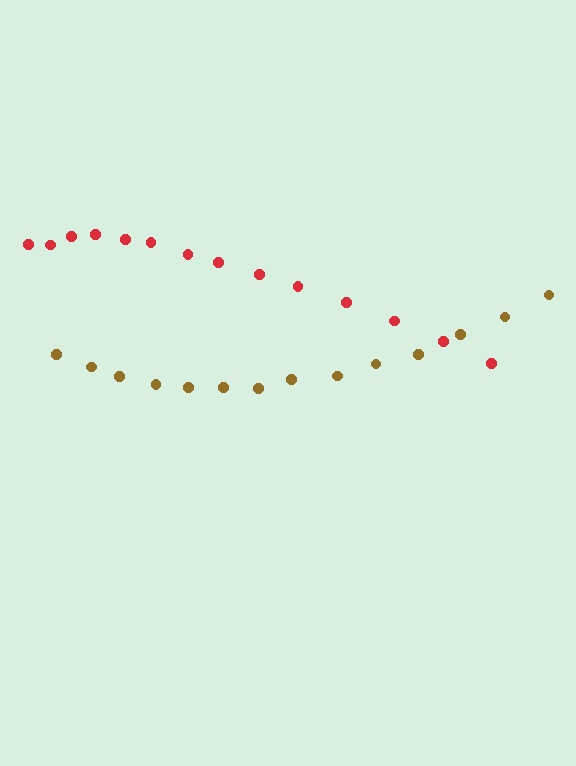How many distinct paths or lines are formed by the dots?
There are 2 distinct paths.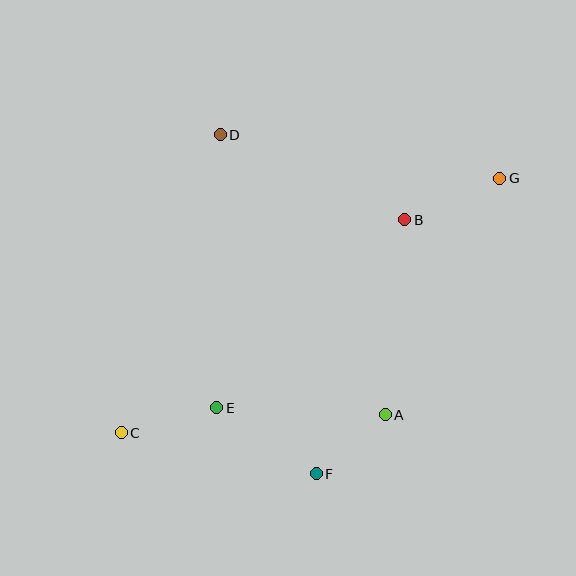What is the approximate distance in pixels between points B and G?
The distance between B and G is approximately 104 pixels.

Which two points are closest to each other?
Points A and F are closest to each other.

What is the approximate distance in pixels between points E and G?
The distance between E and G is approximately 365 pixels.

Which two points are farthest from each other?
Points C and G are farthest from each other.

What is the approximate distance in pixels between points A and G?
The distance between A and G is approximately 263 pixels.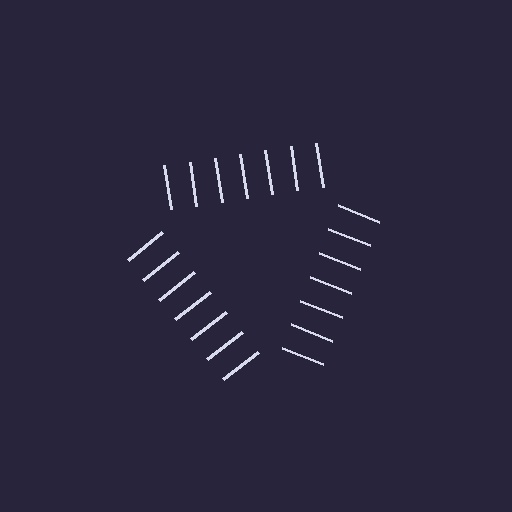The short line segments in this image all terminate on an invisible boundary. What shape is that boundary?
An illusory triangle — the line segments terminate on its edges but no continuous stroke is drawn.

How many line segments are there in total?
21 — 7 along each of the 3 edges.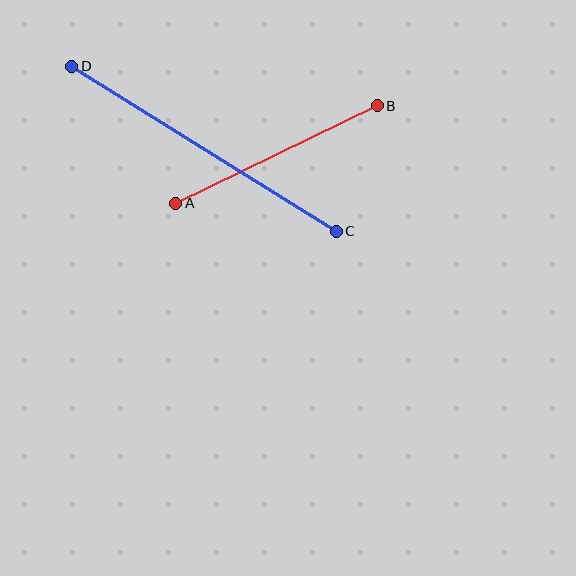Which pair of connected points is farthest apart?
Points C and D are farthest apart.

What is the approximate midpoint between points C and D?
The midpoint is at approximately (204, 149) pixels.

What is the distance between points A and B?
The distance is approximately 224 pixels.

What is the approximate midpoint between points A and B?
The midpoint is at approximately (276, 154) pixels.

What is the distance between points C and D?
The distance is approximately 312 pixels.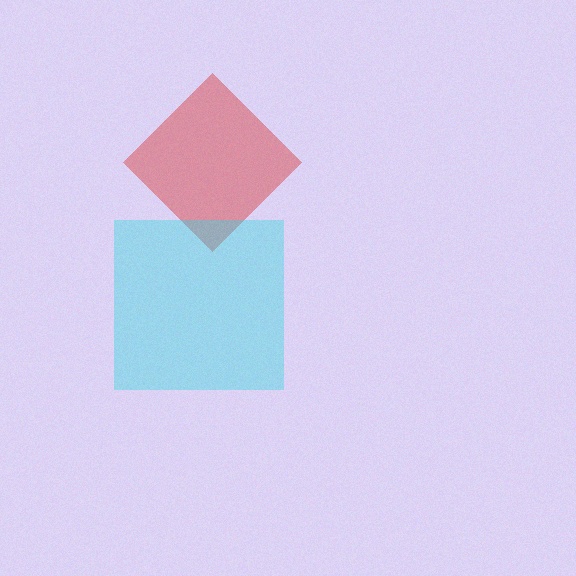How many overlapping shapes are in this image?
There are 2 overlapping shapes in the image.